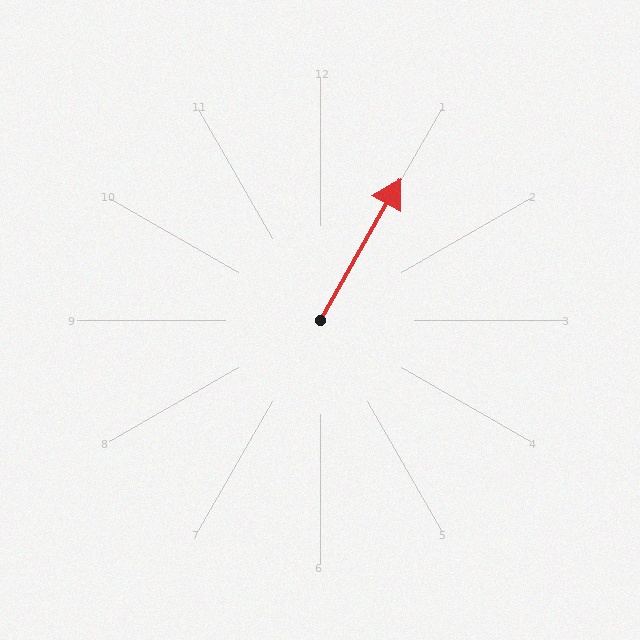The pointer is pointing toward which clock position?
Roughly 1 o'clock.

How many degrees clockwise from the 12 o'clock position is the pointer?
Approximately 30 degrees.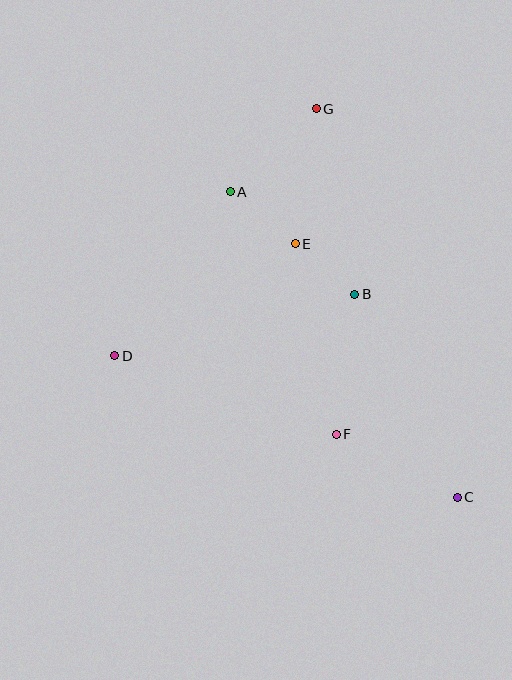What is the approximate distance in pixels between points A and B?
The distance between A and B is approximately 162 pixels.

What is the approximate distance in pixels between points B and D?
The distance between B and D is approximately 248 pixels.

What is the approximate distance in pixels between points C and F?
The distance between C and F is approximately 136 pixels.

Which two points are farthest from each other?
Points C and G are farthest from each other.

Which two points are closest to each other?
Points B and E are closest to each other.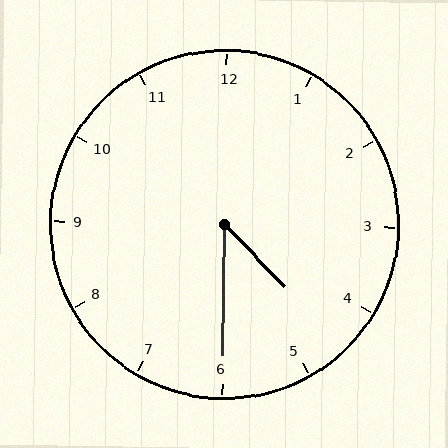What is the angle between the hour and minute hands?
Approximately 45 degrees.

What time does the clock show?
4:30.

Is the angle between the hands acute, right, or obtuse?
It is acute.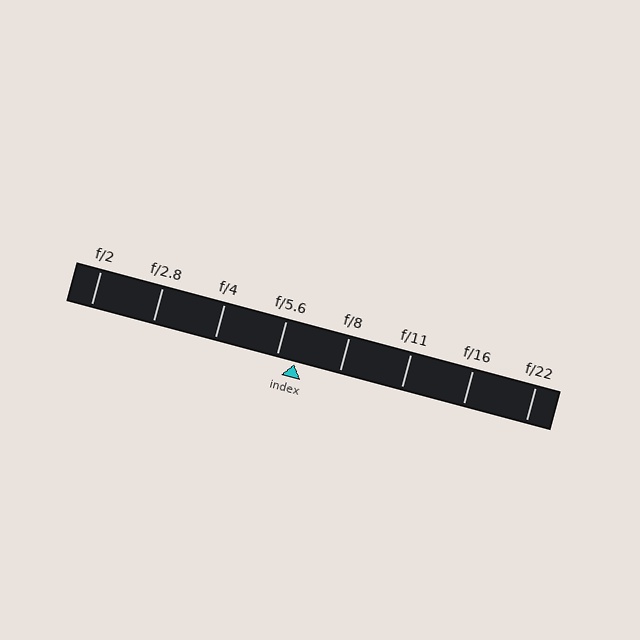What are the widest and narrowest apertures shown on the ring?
The widest aperture shown is f/2 and the narrowest is f/22.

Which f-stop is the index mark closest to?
The index mark is closest to f/5.6.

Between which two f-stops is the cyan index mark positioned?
The index mark is between f/5.6 and f/8.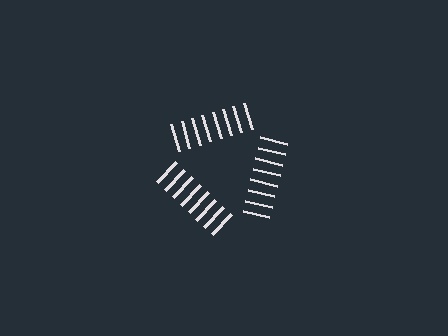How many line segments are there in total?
24 — 8 along each of the 3 edges.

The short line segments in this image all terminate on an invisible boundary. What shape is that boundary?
An illusory triangle — the line segments terminate on its edges but no continuous stroke is drawn.